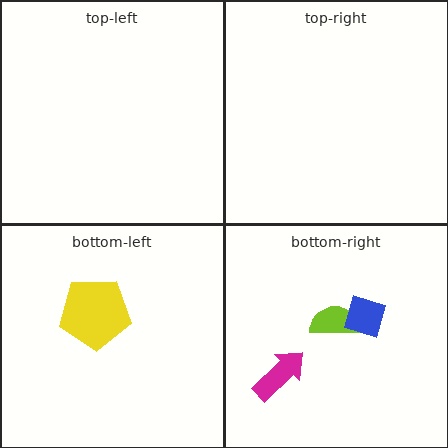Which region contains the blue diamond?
The bottom-right region.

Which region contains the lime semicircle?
The bottom-right region.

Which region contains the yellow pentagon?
The bottom-left region.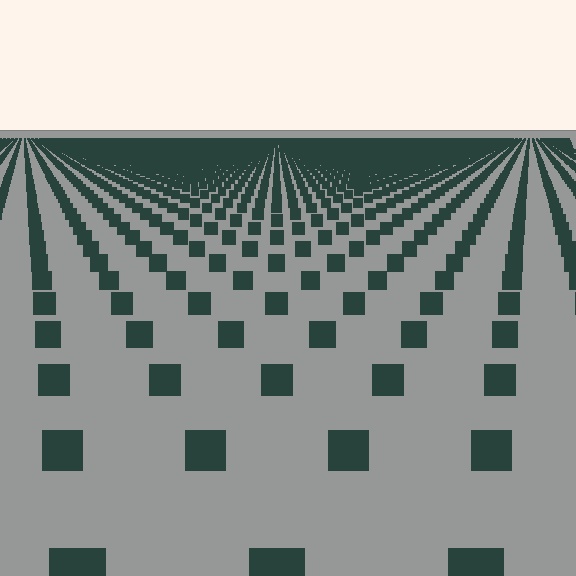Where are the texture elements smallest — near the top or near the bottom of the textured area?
Near the top.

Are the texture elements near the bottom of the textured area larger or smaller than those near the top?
Larger. Near the bottom, elements are closer to the viewer and appear at a bigger on-screen size.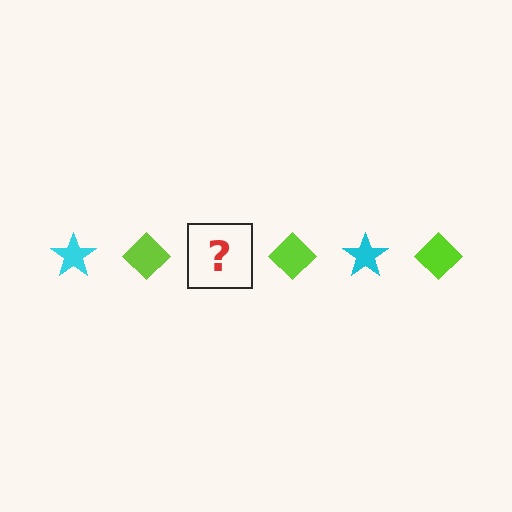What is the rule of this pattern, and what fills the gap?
The rule is that the pattern alternates between cyan star and lime diamond. The gap should be filled with a cyan star.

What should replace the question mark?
The question mark should be replaced with a cyan star.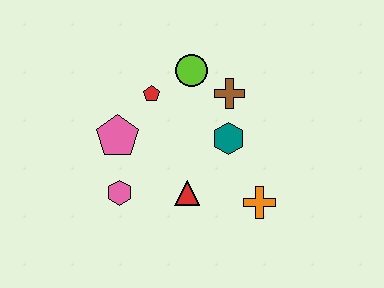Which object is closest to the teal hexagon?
The brown cross is closest to the teal hexagon.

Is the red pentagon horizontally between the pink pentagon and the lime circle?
Yes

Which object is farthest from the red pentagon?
The orange cross is farthest from the red pentagon.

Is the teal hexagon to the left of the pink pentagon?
No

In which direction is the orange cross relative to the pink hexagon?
The orange cross is to the right of the pink hexagon.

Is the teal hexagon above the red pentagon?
No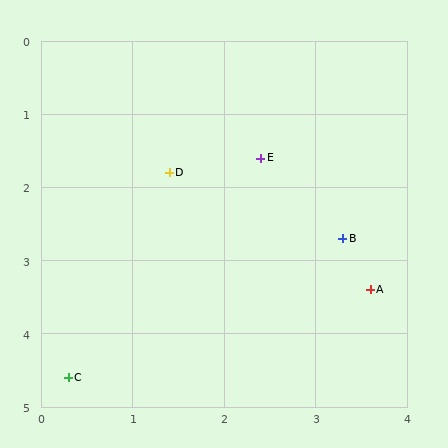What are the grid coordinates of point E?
Point E is at approximately (2.4, 1.6).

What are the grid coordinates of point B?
Point B is at approximately (3.3, 2.7).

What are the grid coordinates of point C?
Point C is at approximately (0.3, 4.6).